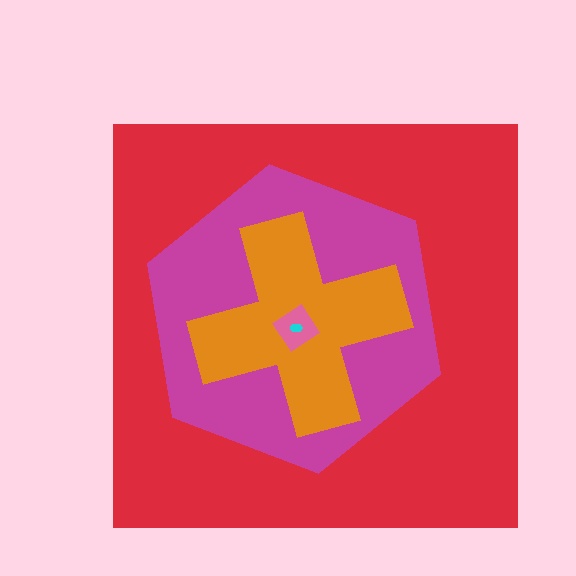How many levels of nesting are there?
5.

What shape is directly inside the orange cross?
The pink diamond.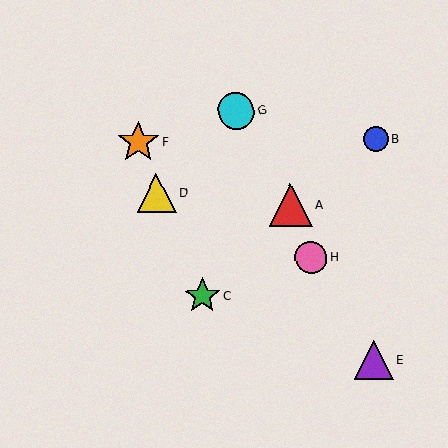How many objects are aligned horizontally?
2 objects (B, F) are aligned horizontally.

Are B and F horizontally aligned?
Yes, both are at y≈139.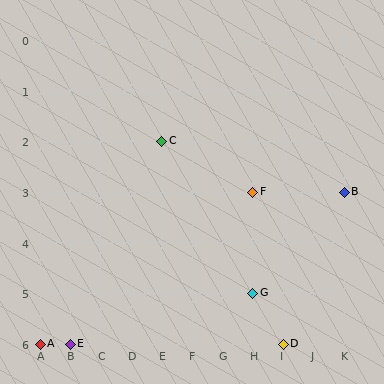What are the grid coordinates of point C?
Point C is at grid coordinates (E, 2).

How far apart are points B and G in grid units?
Points B and G are 3 columns and 2 rows apart (about 3.6 grid units diagonally).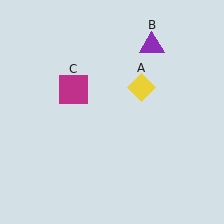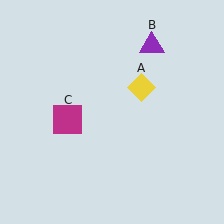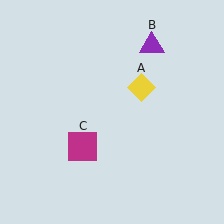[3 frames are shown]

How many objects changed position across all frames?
1 object changed position: magenta square (object C).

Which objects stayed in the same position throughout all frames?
Yellow diamond (object A) and purple triangle (object B) remained stationary.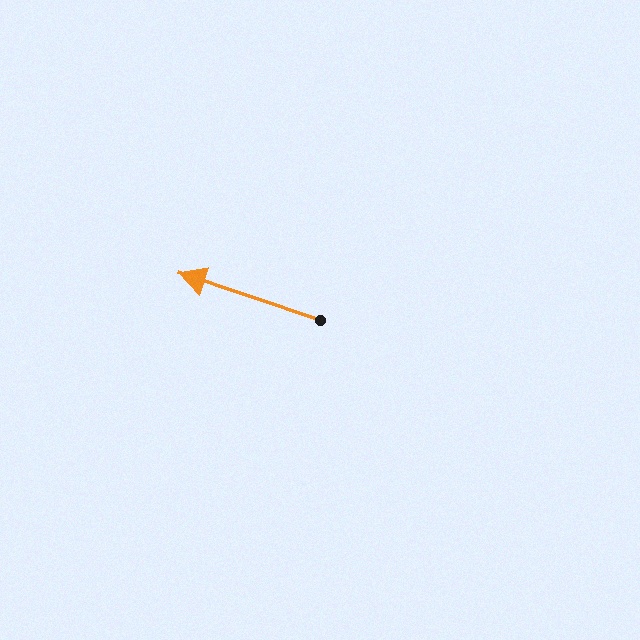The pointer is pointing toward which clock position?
Roughly 10 o'clock.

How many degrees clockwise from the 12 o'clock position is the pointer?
Approximately 288 degrees.